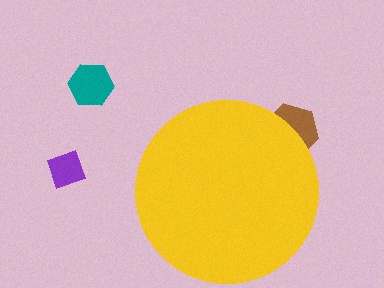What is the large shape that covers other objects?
A yellow circle.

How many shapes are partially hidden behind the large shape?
1 shape is partially hidden.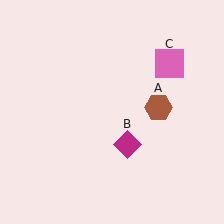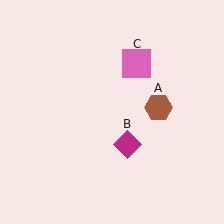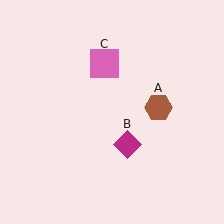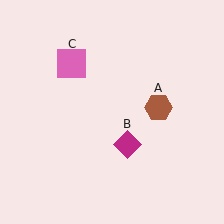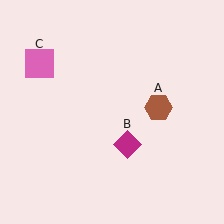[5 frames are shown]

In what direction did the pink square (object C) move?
The pink square (object C) moved left.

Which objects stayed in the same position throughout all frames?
Brown hexagon (object A) and magenta diamond (object B) remained stationary.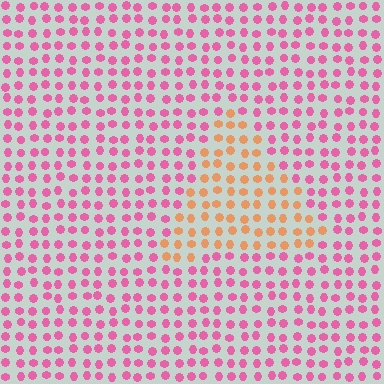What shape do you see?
I see a triangle.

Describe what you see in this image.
The image is filled with small pink elements in a uniform arrangement. A triangle-shaped region is visible where the elements are tinted to a slightly different hue, forming a subtle color boundary.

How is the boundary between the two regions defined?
The boundary is defined purely by a slight shift in hue (about 56 degrees). Spacing, size, and orientation are identical on both sides.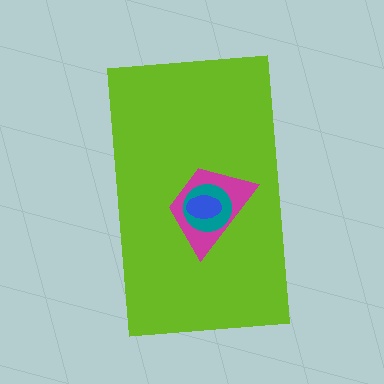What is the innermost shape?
The blue ellipse.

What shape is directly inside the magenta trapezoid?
The teal circle.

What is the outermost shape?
The lime rectangle.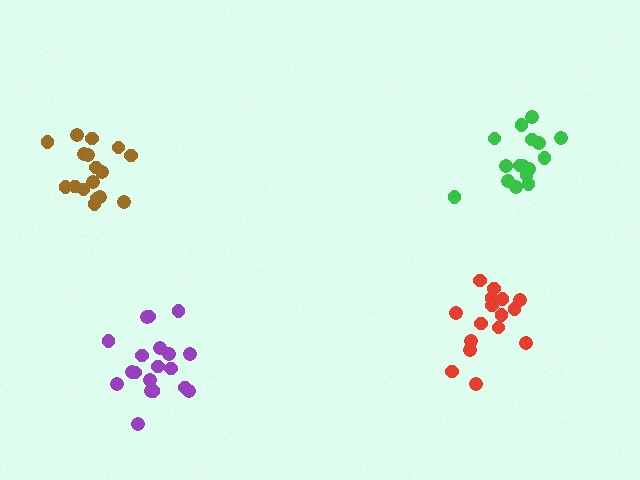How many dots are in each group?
Group 1: 16 dots, Group 2: 17 dots, Group 3: 16 dots, Group 4: 19 dots (68 total).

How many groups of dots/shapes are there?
There are 4 groups.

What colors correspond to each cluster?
The clusters are colored: green, brown, red, purple.